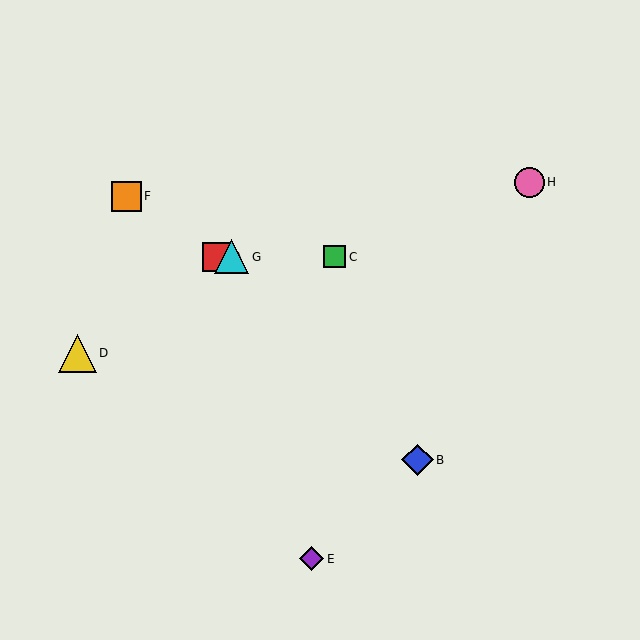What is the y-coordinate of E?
Object E is at y≈559.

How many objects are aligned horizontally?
3 objects (A, C, G) are aligned horizontally.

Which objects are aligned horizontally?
Objects A, C, G are aligned horizontally.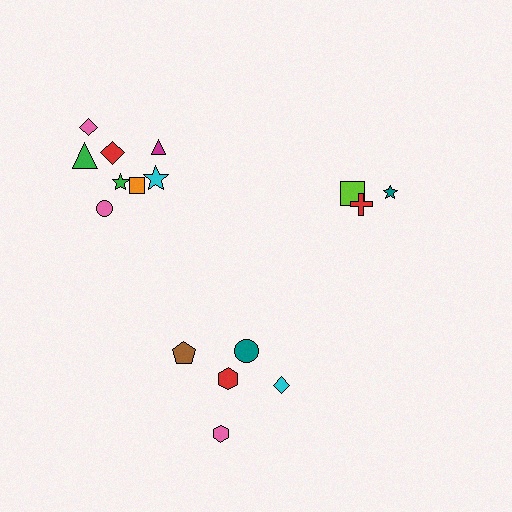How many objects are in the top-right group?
There are 3 objects.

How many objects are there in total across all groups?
There are 16 objects.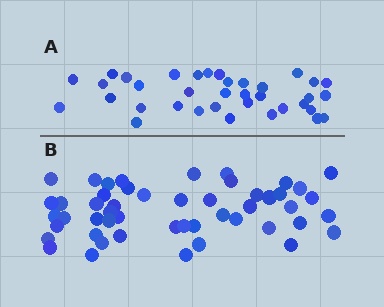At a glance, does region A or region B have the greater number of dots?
Region B (the bottom region) has more dots.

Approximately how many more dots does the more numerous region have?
Region B has approximately 15 more dots than region A.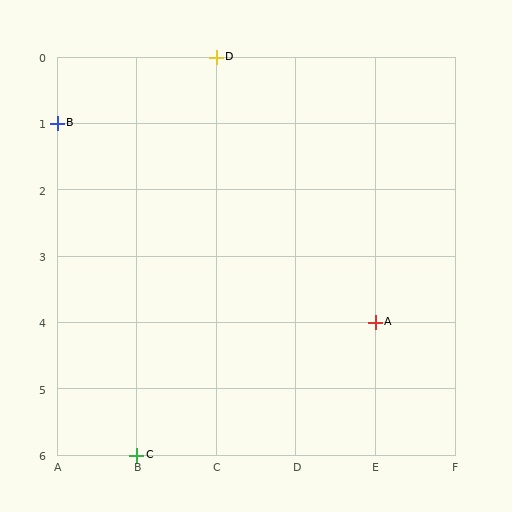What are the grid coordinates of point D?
Point D is at grid coordinates (C, 0).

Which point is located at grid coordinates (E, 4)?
Point A is at (E, 4).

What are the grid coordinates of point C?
Point C is at grid coordinates (B, 6).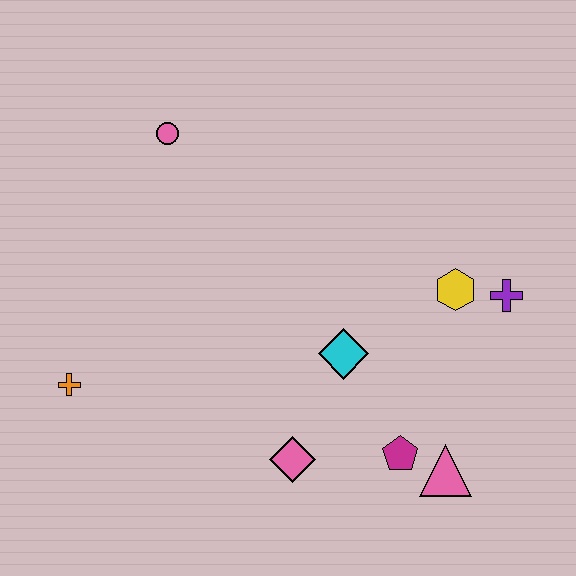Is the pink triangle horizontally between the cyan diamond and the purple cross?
Yes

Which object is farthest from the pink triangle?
The pink circle is farthest from the pink triangle.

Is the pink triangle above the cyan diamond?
No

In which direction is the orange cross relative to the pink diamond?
The orange cross is to the left of the pink diamond.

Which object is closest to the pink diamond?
The magenta pentagon is closest to the pink diamond.